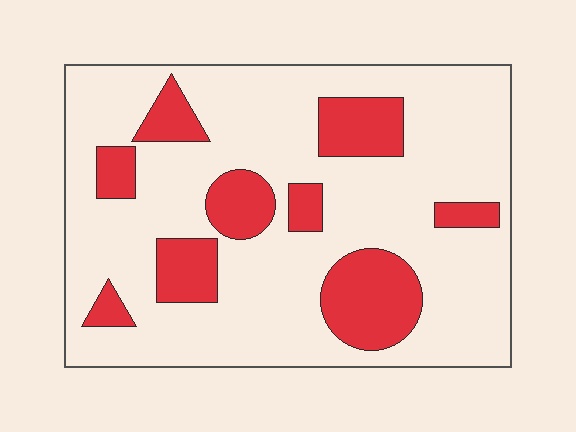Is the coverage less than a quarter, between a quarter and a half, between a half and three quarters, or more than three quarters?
Less than a quarter.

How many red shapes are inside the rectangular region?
9.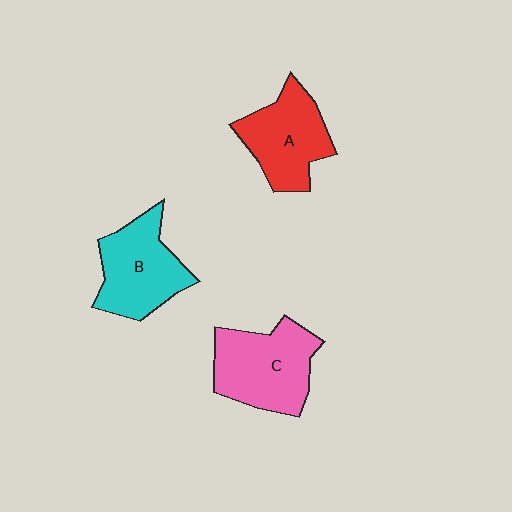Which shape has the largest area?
Shape C (pink).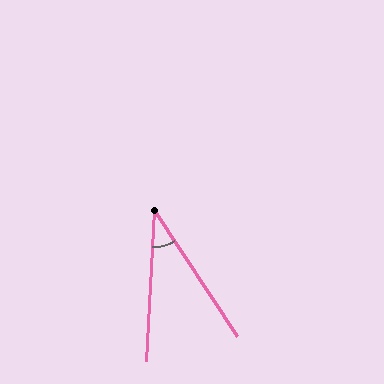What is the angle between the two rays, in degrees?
Approximately 37 degrees.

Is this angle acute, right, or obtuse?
It is acute.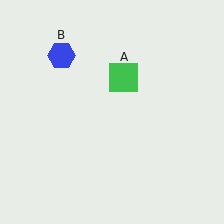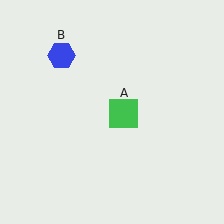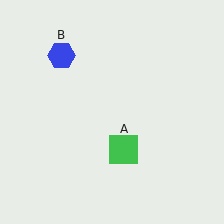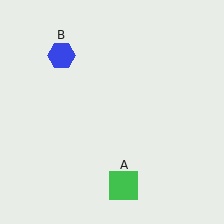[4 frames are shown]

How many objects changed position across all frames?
1 object changed position: green square (object A).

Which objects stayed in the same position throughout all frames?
Blue hexagon (object B) remained stationary.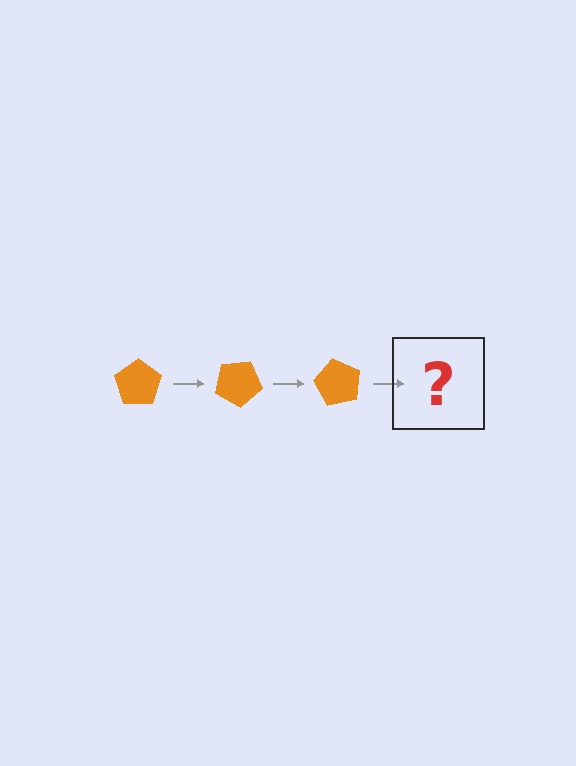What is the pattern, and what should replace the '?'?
The pattern is that the pentagon rotates 30 degrees each step. The '?' should be an orange pentagon rotated 90 degrees.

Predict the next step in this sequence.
The next step is an orange pentagon rotated 90 degrees.